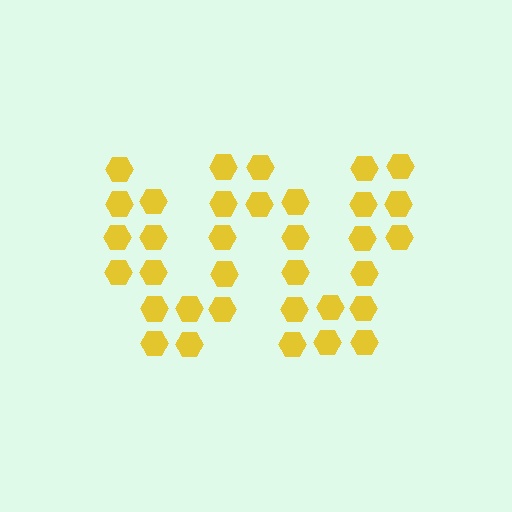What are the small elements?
The small elements are hexagons.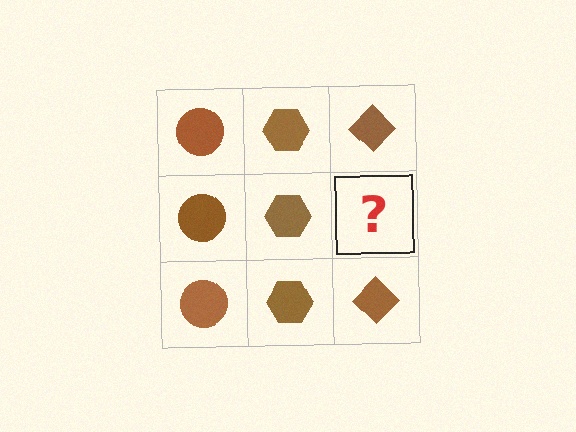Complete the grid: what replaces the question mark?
The question mark should be replaced with a brown diamond.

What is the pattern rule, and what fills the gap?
The rule is that each column has a consistent shape. The gap should be filled with a brown diamond.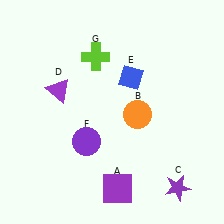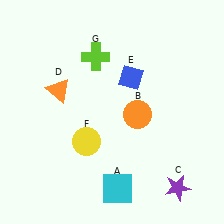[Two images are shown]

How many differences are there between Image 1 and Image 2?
There are 3 differences between the two images.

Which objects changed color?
A changed from purple to cyan. D changed from purple to orange. F changed from purple to yellow.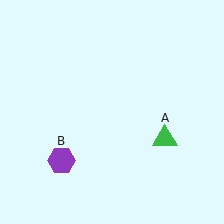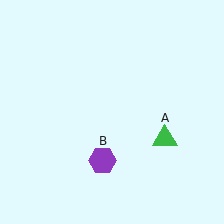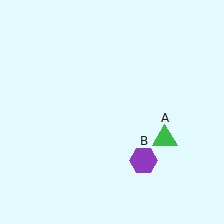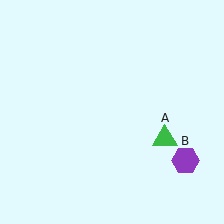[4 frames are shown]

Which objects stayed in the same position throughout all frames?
Green triangle (object A) remained stationary.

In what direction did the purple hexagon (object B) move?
The purple hexagon (object B) moved right.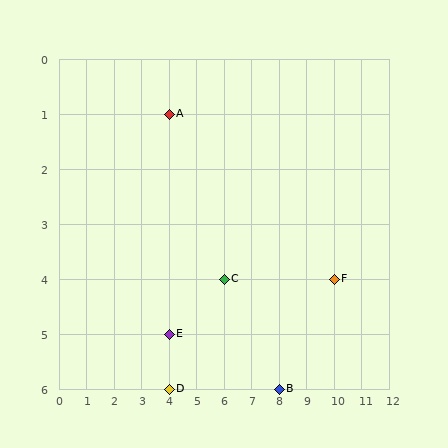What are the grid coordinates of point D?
Point D is at grid coordinates (4, 6).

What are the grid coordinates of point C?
Point C is at grid coordinates (6, 4).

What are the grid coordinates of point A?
Point A is at grid coordinates (4, 1).